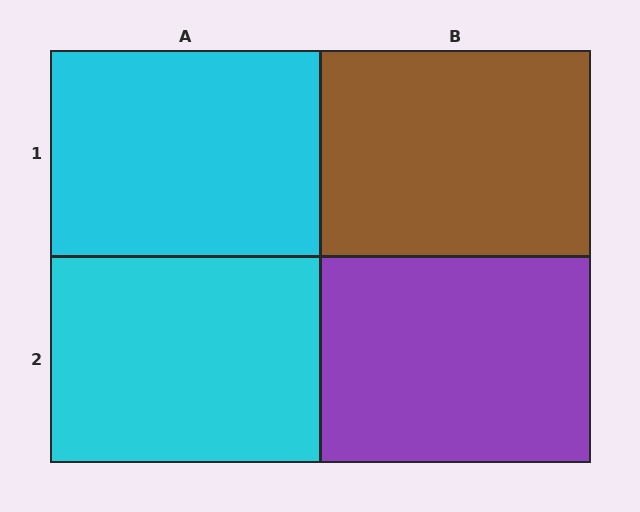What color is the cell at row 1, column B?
Brown.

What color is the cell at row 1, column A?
Cyan.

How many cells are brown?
1 cell is brown.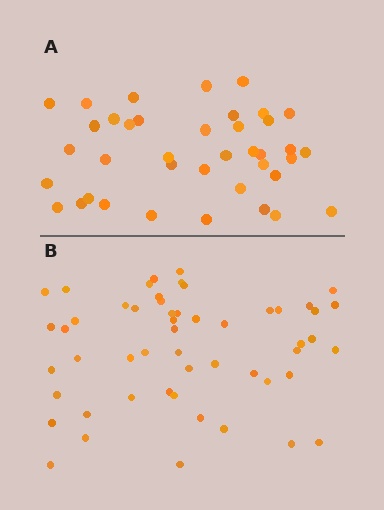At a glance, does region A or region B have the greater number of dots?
Region B (the bottom region) has more dots.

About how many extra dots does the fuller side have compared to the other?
Region B has approximately 15 more dots than region A.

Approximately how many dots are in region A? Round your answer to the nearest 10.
About 40 dots. (The exact count is 39, which rounds to 40.)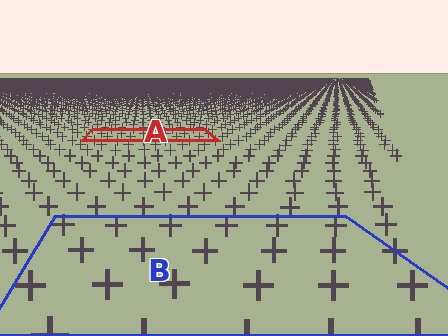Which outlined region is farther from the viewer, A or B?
Region A is farther from the viewer — the texture elements inside it appear smaller and more densely packed.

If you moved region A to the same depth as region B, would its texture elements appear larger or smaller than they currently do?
They would appear larger. At a closer depth, the same texture elements are projected at a bigger on-screen size.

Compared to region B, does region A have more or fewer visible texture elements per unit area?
Region A has more texture elements per unit area — they are packed more densely because it is farther away.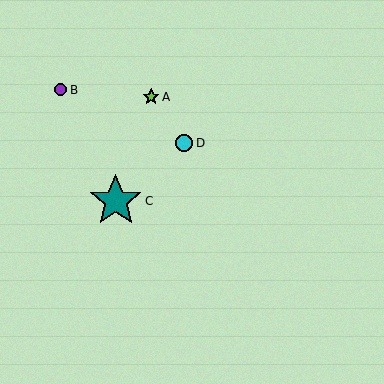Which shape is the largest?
The teal star (labeled C) is the largest.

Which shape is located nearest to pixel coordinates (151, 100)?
The lime star (labeled A) at (151, 97) is nearest to that location.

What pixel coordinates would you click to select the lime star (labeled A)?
Click at (151, 97) to select the lime star A.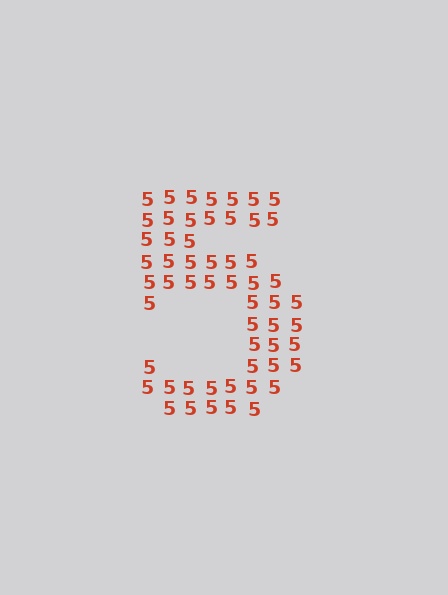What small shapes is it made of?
It is made of small digit 5's.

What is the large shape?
The large shape is the digit 5.